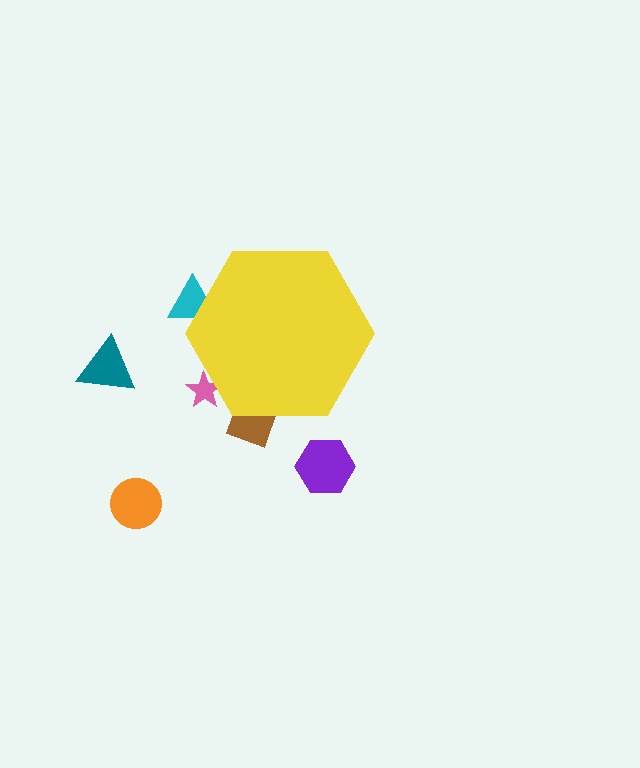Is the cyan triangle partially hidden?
Yes, the cyan triangle is partially hidden behind the yellow hexagon.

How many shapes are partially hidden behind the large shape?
3 shapes are partially hidden.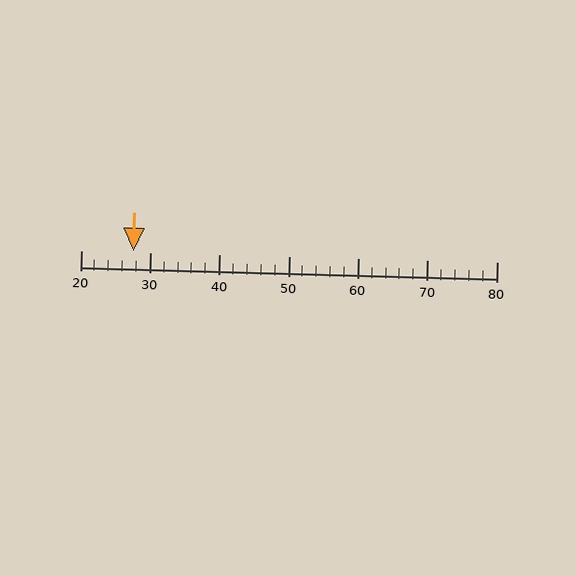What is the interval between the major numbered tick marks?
The major tick marks are spaced 10 units apart.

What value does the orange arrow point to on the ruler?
The orange arrow points to approximately 28.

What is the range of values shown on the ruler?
The ruler shows values from 20 to 80.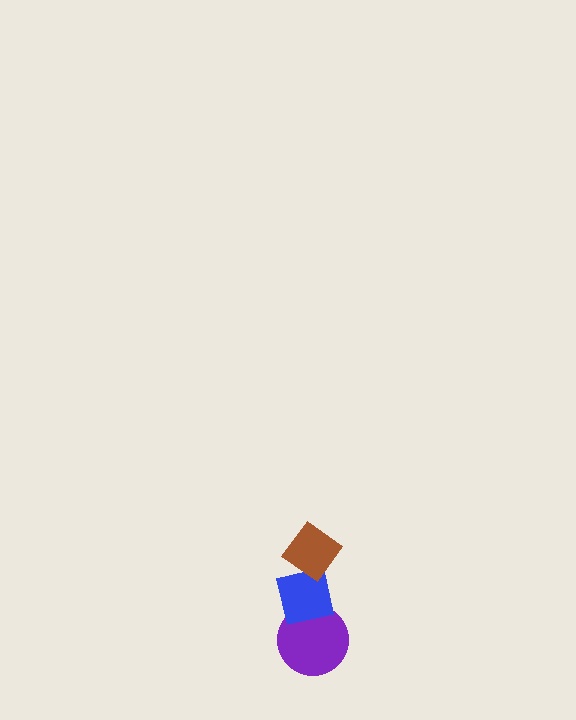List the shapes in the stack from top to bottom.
From top to bottom: the brown diamond, the blue square, the purple circle.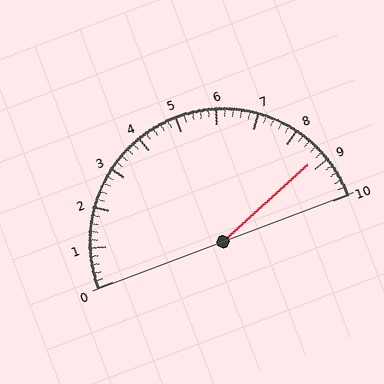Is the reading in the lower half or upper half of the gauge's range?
The reading is in the upper half of the range (0 to 10).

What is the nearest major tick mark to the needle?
The nearest major tick mark is 9.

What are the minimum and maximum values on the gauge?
The gauge ranges from 0 to 10.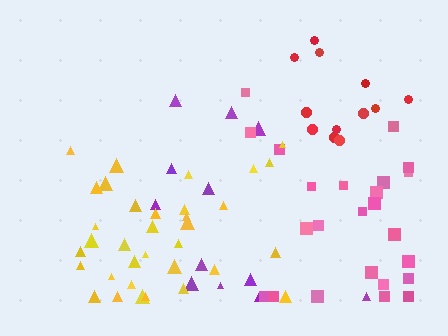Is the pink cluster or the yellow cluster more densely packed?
Yellow.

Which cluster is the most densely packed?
Yellow.